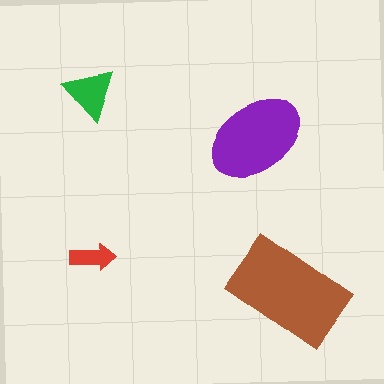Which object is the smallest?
The red arrow.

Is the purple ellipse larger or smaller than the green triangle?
Larger.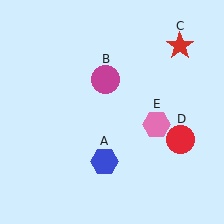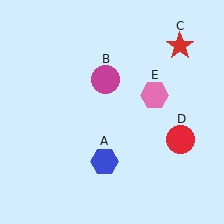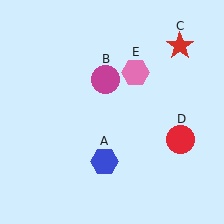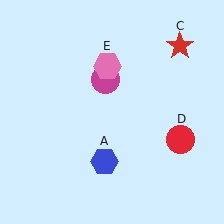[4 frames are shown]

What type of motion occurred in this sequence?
The pink hexagon (object E) rotated counterclockwise around the center of the scene.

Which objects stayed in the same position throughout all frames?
Blue hexagon (object A) and magenta circle (object B) and red star (object C) and red circle (object D) remained stationary.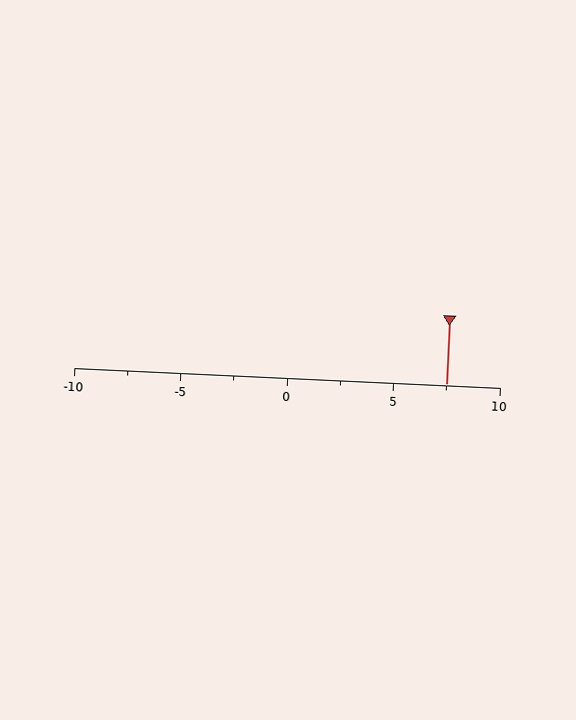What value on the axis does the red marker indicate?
The marker indicates approximately 7.5.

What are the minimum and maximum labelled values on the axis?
The axis runs from -10 to 10.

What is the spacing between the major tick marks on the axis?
The major ticks are spaced 5 apart.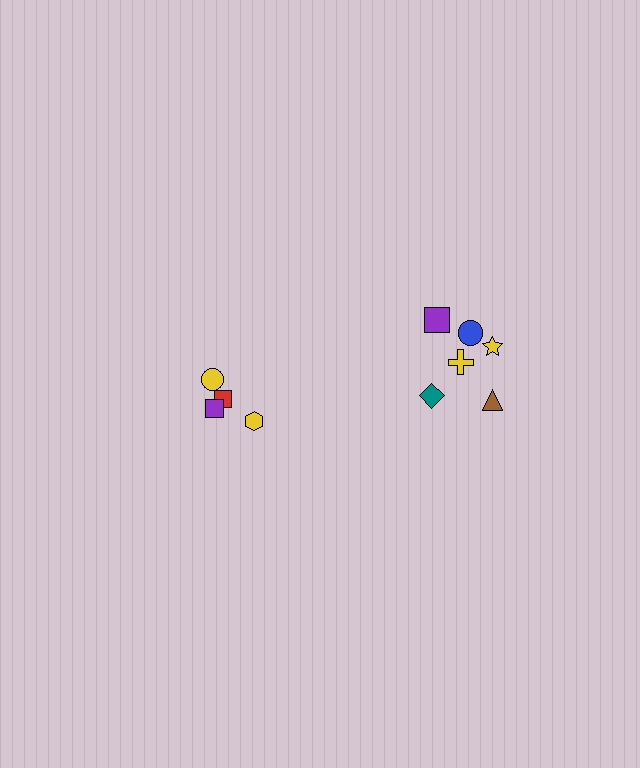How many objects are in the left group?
There are 4 objects.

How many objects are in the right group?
There are 6 objects.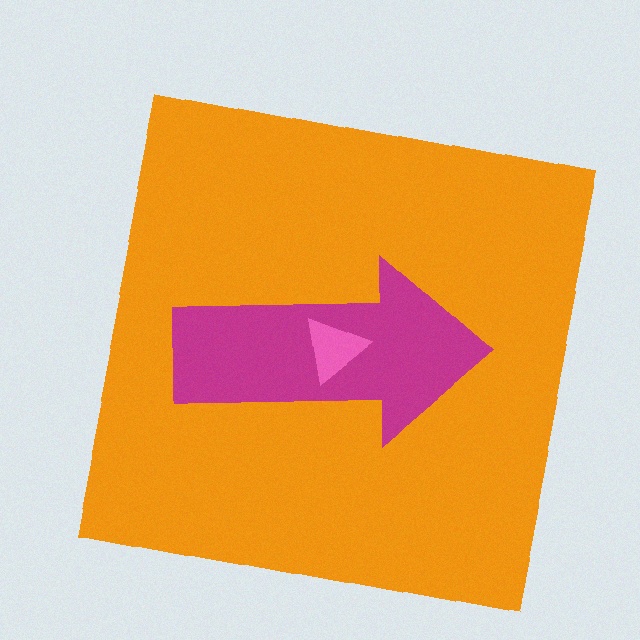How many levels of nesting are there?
3.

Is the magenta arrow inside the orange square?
Yes.